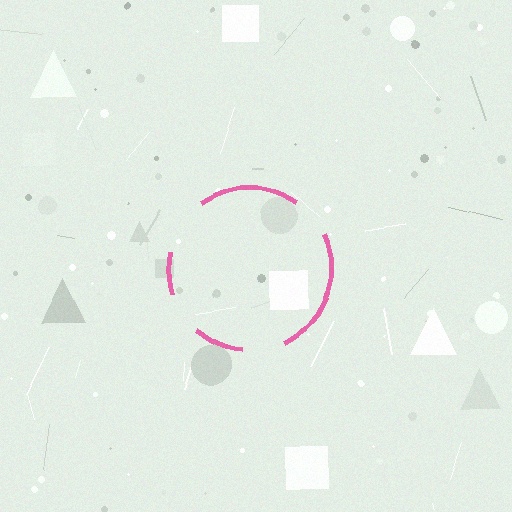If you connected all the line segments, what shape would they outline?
They would outline a circle.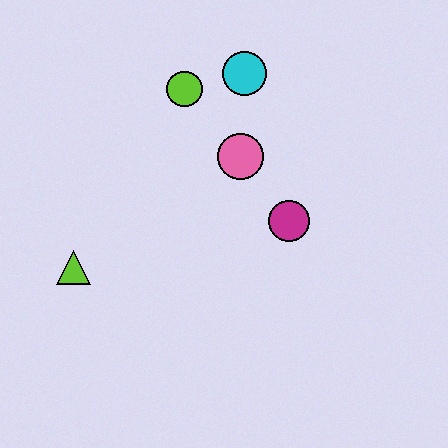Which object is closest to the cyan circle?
The lime circle is closest to the cyan circle.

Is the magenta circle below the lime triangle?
No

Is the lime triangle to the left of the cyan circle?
Yes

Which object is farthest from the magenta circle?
The lime triangle is farthest from the magenta circle.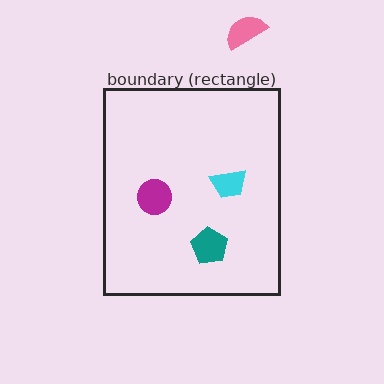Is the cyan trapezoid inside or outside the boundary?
Inside.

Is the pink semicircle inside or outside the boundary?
Outside.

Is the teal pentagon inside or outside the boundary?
Inside.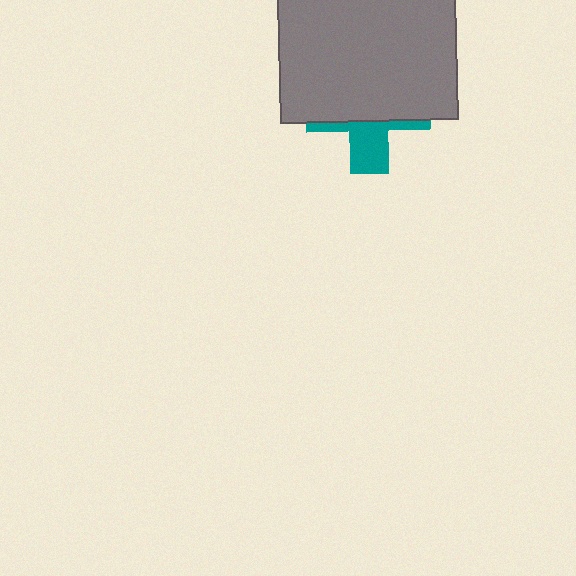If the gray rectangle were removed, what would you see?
You would see the complete teal cross.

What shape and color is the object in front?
The object in front is a gray rectangle.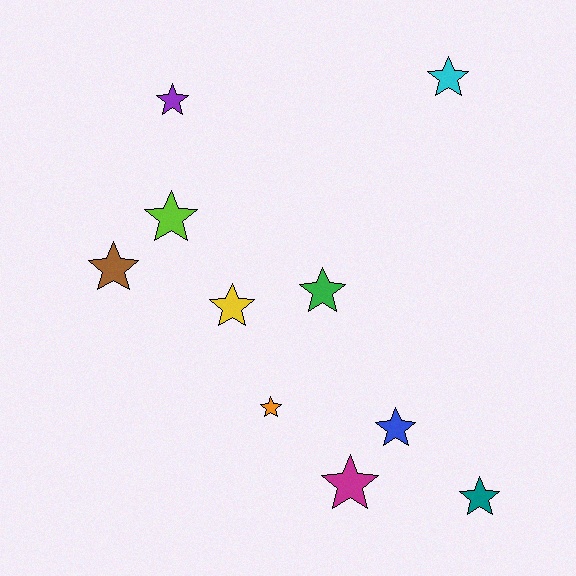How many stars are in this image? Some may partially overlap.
There are 10 stars.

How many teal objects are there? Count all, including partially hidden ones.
There is 1 teal object.